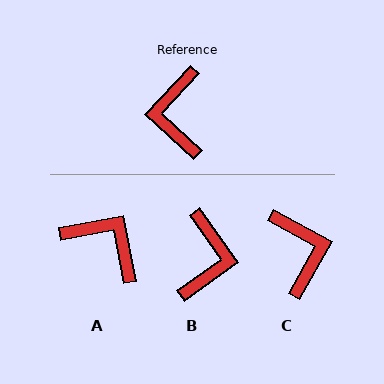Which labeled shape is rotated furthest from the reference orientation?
B, about 168 degrees away.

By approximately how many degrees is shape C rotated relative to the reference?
Approximately 167 degrees clockwise.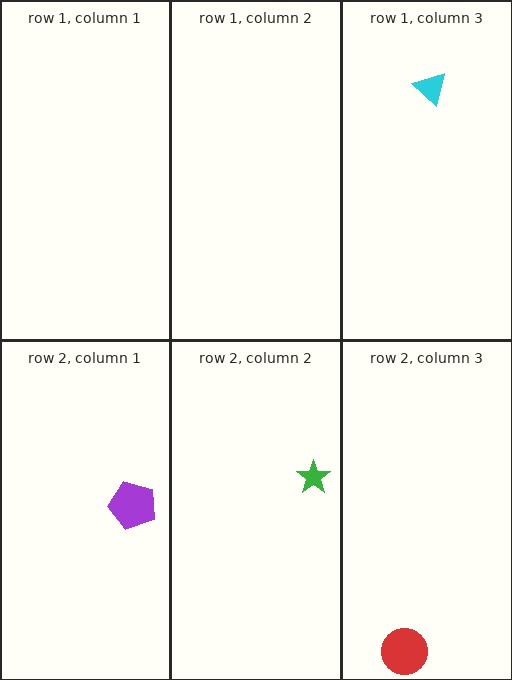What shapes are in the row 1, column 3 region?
The cyan triangle.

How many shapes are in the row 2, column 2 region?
1.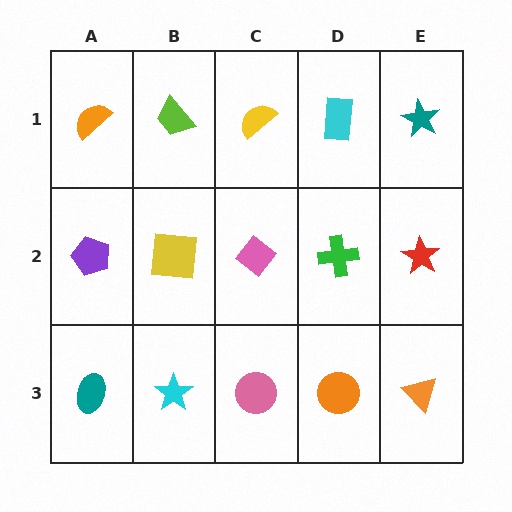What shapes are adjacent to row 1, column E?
A red star (row 2, column E), a cyan rectangle (row 1, column D).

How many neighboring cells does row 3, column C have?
3.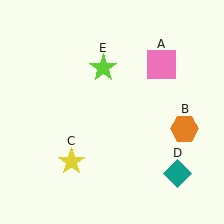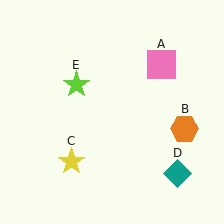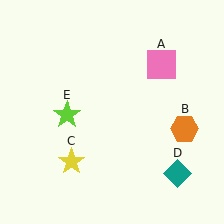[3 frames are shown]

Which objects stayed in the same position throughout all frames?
Pink square (object A) and orange hexagon (object B) and yellow star (object C) and teal diamond (object D) remained stationary.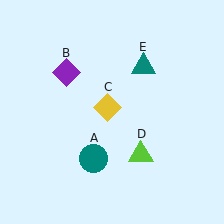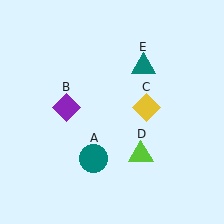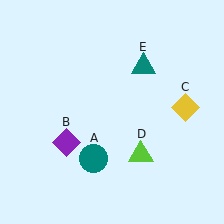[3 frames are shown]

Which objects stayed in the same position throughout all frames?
Teal circle (object A) and lime triangle (object D) and teal triangle (object E) remained stationary.